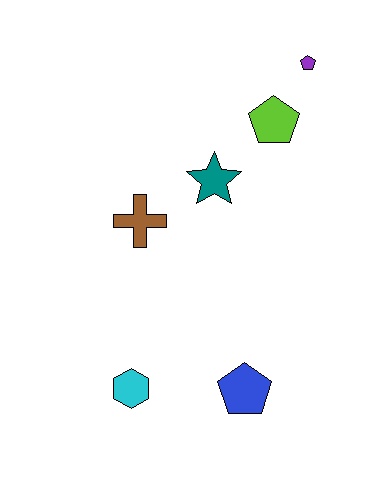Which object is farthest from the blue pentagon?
The purple pentagon is farthest from the blue pentagon.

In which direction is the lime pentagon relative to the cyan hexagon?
The lime pentagon is above the cyan hexagon.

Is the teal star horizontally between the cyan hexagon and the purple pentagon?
Yes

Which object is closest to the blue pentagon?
The cyan hexagon is closest to the blue pentagon.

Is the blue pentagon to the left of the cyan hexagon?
No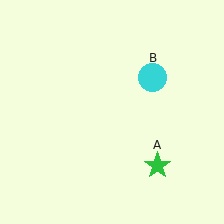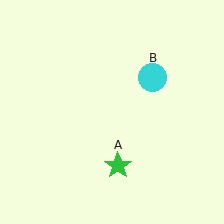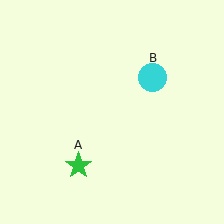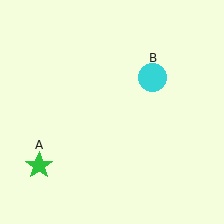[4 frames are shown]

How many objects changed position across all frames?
1 object changed position: green star (object A).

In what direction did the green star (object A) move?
The green star (object A) moved left.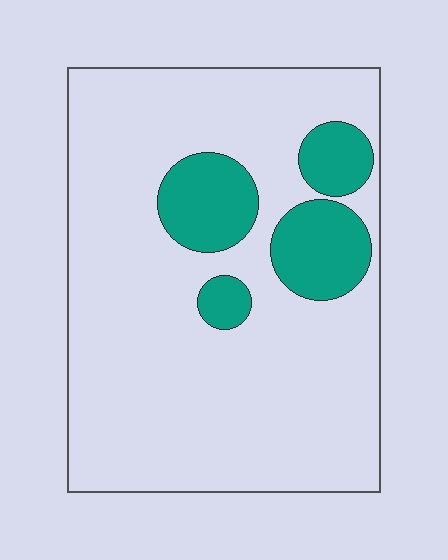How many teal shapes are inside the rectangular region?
4.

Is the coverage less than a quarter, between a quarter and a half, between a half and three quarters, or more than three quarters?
Less than a quarter.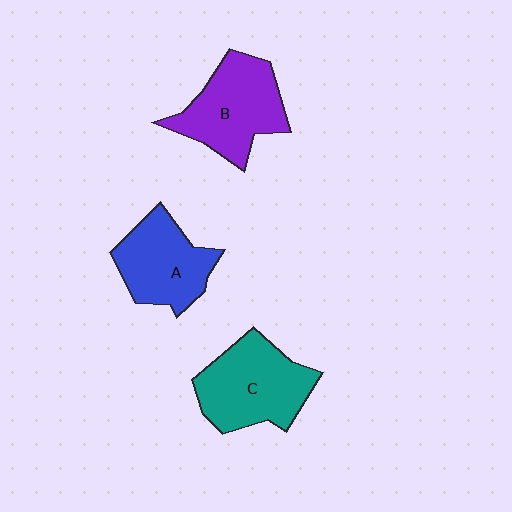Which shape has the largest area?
Shape C (teal).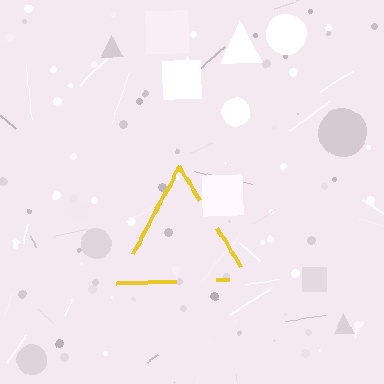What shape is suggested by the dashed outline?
The dashed outline suggests a triangle.